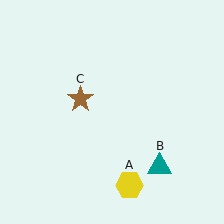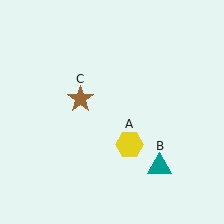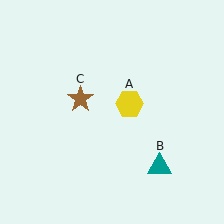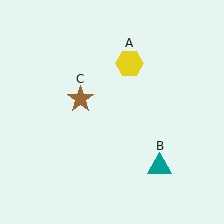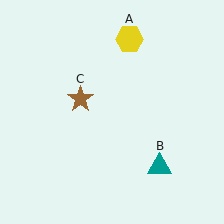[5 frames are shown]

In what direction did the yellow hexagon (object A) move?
The yellow hexagon (object A) moved up.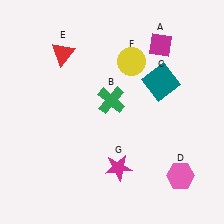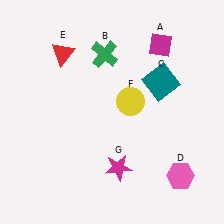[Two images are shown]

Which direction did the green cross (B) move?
The green cross (B) moved up.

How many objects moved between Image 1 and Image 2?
2 objects moved between the two images.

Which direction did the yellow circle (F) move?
The yellow circle (F) moved down.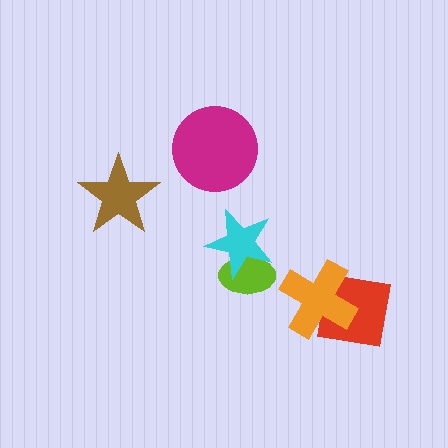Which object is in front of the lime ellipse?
The cyan star is in front of the lime ellipse.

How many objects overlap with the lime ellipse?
1 object overlaps with the lime ellipse.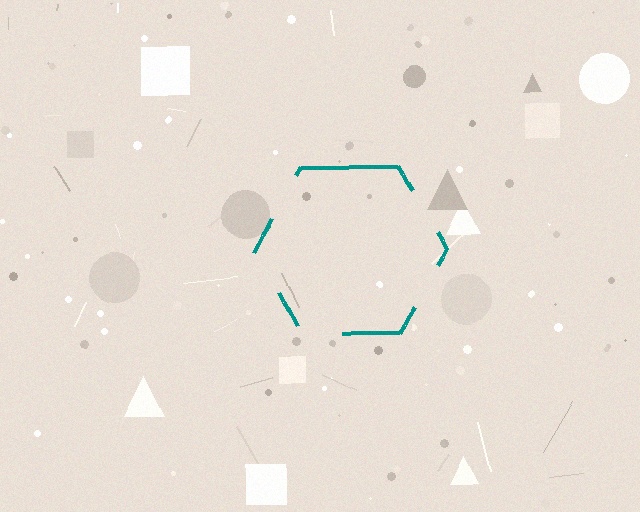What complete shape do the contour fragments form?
The contour fragments form a hexagon.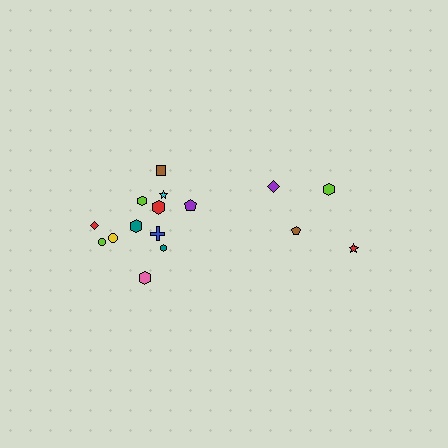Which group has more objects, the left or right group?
The left group.